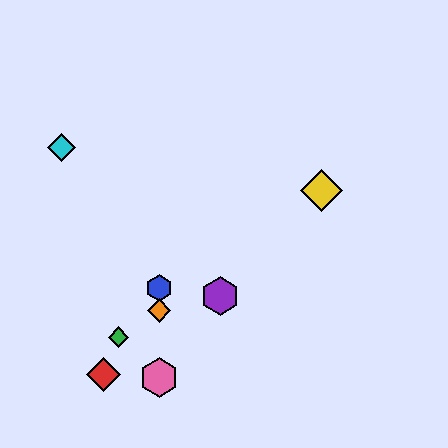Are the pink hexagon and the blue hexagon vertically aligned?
Yes, both are at x≈159.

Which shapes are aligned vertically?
The blue hexagon, the orange diamond, the pink hexagon are aligned vertically.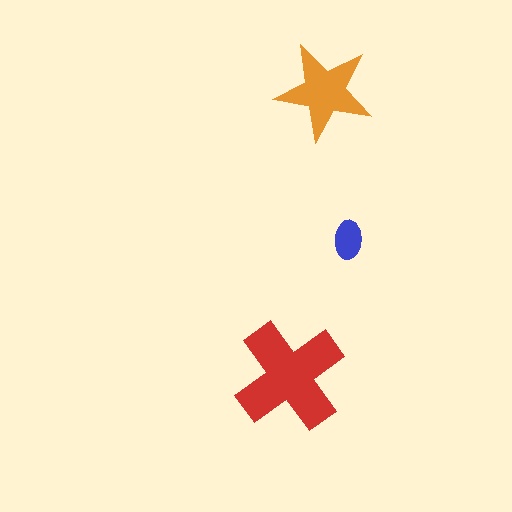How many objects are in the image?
There are 3 objects in the image.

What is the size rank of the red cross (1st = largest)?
1st.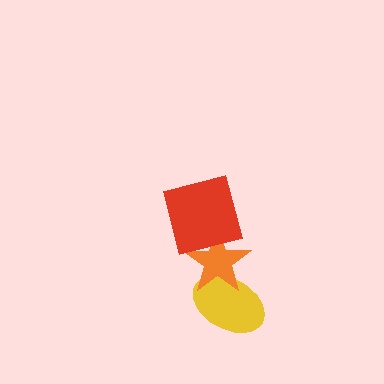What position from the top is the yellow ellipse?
The yellow ellipse is 3rd from the top.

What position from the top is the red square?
The red square is 1st from the top.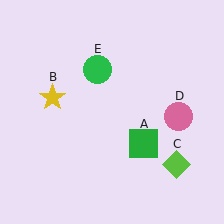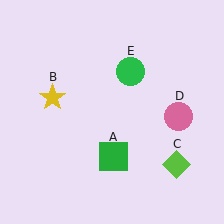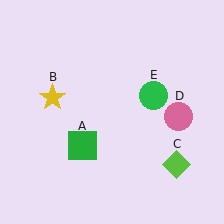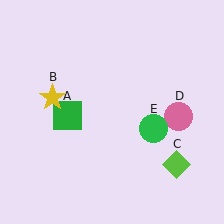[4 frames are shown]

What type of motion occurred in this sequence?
The green square (object A), green circle (object E) rotated clockwise around the center of the scene.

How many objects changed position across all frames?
2 objects changed position: green square (object A), green circle (object E).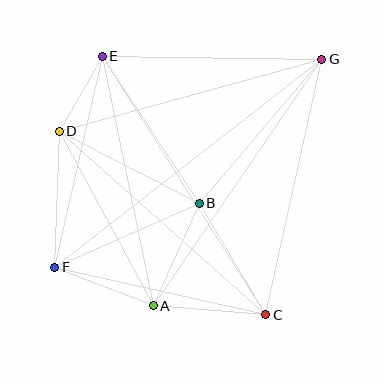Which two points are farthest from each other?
Points F and G are farthest from each other.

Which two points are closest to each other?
Points D and E are closest to each other.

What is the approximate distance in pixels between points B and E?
The distance between B and E is approximately 176 pixels.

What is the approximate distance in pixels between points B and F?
The distance between B and F is approximately 158 pixels.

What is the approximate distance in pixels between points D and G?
The distance between D and G is approximately 272 pixels.